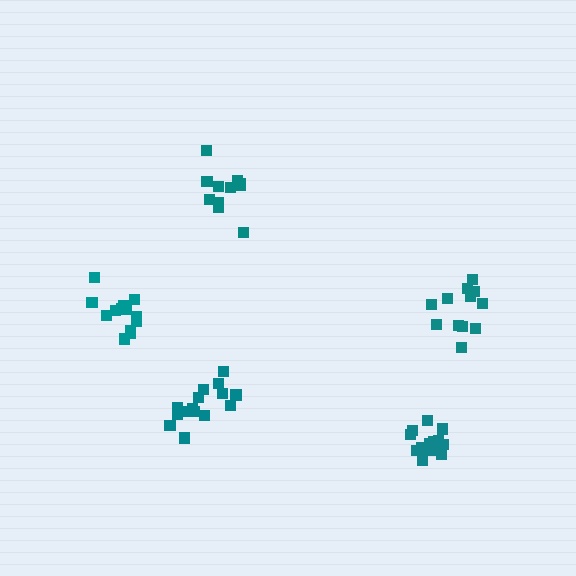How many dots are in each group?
Group 1: 12 dots, Group 2: 11 dots, Group 3: 13 dots, Group 4: 15 dots, Group 5: 15 dots (66 total).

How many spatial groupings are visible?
There are 5 spatial groupings.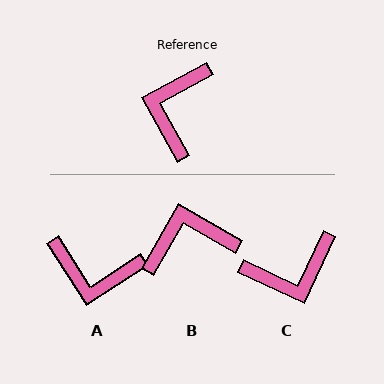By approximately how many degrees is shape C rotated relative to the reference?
Approximately 126 degrees counter-clockwise.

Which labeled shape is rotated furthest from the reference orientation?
C, about 126 degrees away.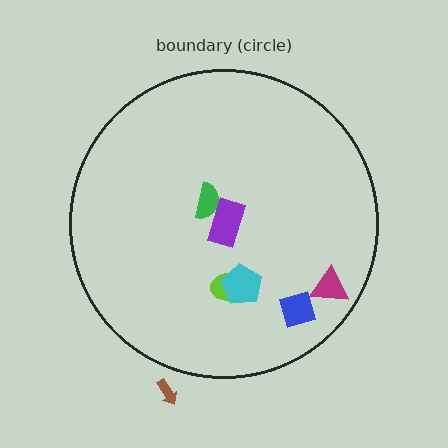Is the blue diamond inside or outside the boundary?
Inside.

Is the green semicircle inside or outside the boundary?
Inside.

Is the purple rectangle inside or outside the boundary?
Inside.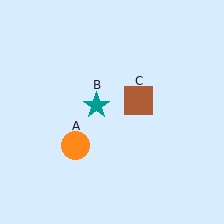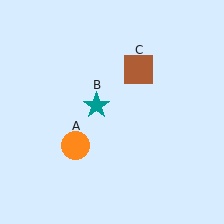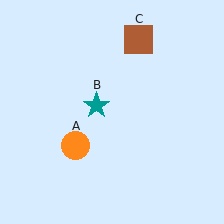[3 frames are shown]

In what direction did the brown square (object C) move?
The brown square (object C) moved up.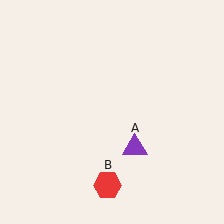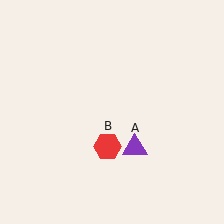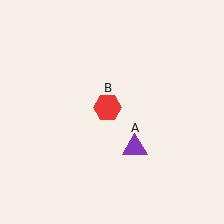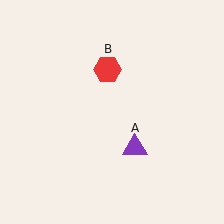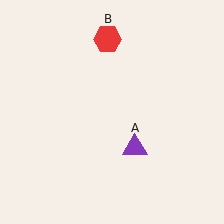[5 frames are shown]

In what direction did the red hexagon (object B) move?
The red hexagon (object B) moved up.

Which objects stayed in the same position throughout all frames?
Purple triangle (object A) remained stationary.